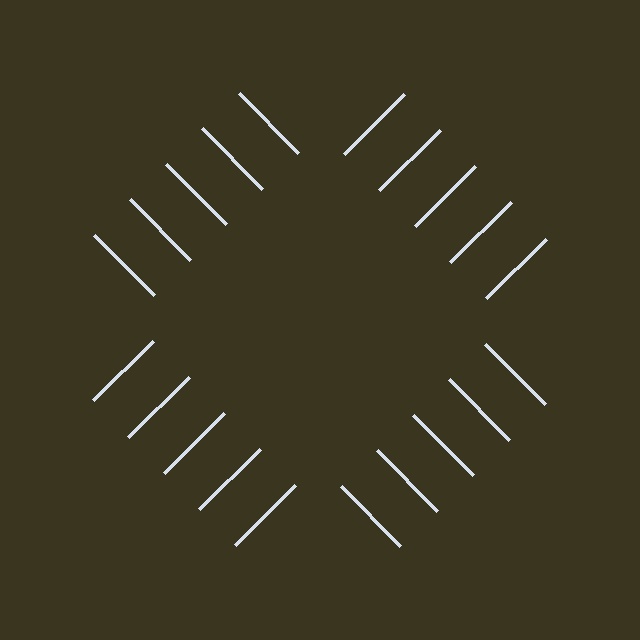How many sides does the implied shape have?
4 sides — the line-ends trace a square.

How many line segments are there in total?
20 — 5 along each of the 4 edges.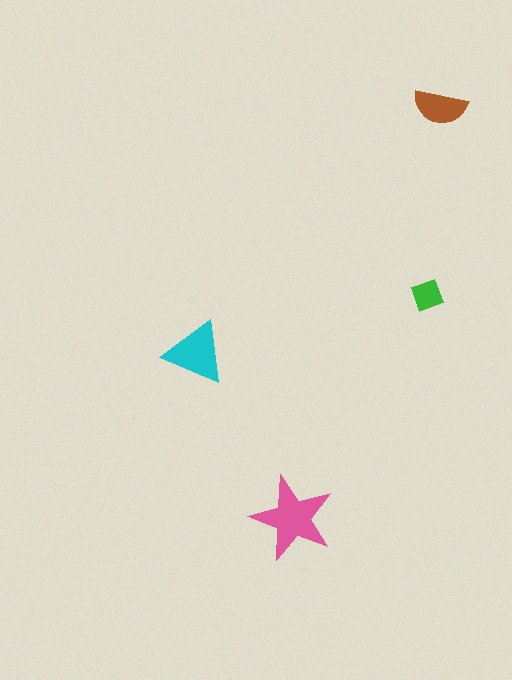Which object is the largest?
The pink star.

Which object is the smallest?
The green diamond.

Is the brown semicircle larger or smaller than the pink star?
Smaller.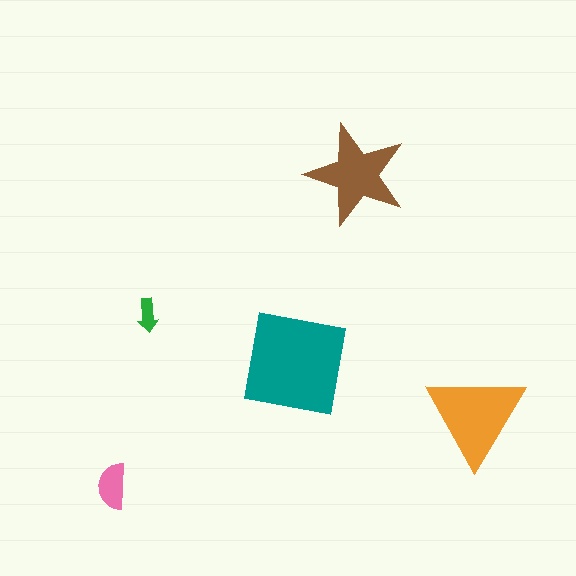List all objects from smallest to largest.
The green arrow, the pink semicircle, the brown star, the orange triangle, the teal square.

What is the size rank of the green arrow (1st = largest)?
5th.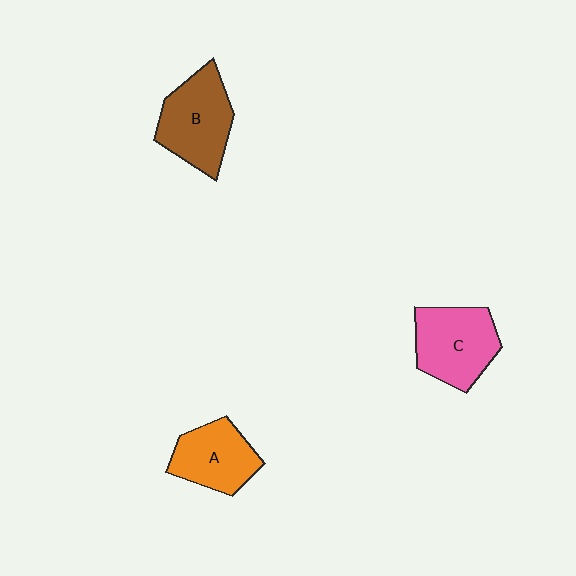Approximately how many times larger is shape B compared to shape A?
Approximately 1.2 times.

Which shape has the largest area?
Shape B (brown).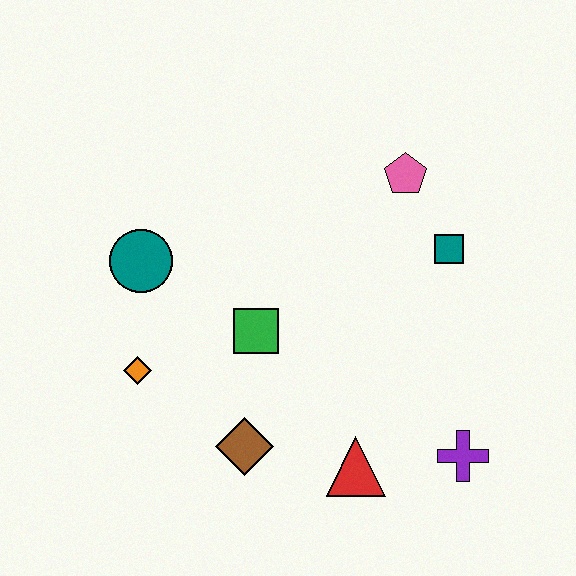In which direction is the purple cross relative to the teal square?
The purple cross is below the teal square.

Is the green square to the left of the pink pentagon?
Yes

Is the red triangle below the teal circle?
Yes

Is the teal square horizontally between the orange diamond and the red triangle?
No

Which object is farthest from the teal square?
The orange diamond is farthest from the teal square.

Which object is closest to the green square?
The brown diamond is closest to the green square.